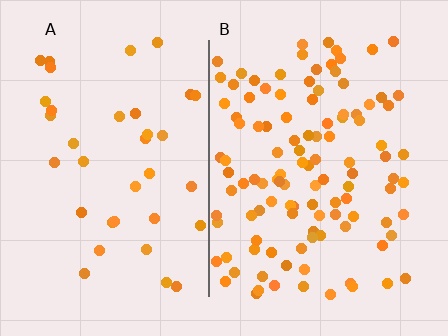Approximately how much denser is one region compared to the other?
Approximately 3.0× — region B over region A.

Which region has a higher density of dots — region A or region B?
B (the right).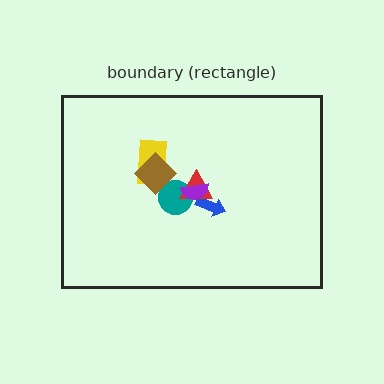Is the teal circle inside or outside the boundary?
Inside.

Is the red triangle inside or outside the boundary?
Inside.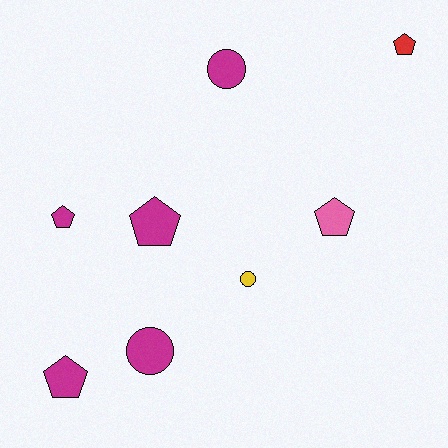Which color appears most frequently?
Magenta, with 5 objects.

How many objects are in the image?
There are 8 objects.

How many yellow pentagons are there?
There are no yellow pentagons.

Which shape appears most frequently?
Pentagon, with 5 objects.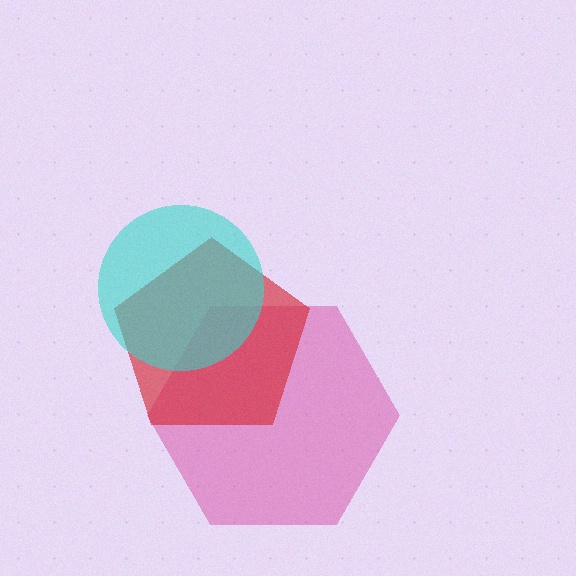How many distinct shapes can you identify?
There are 3 distinct shapes: a magenta hexagon, a red pentagon, a cyan circle.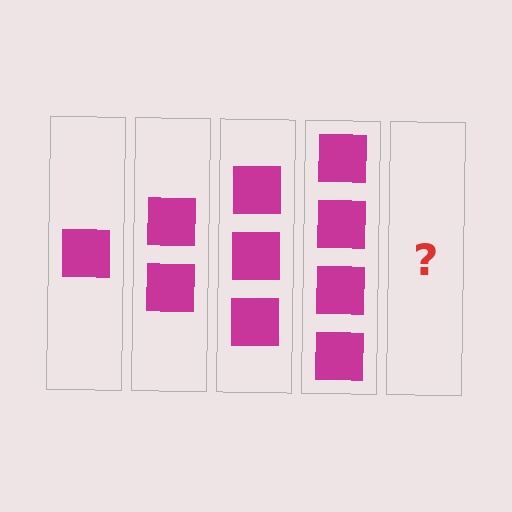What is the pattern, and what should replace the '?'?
The pattern is that each step adds one more square. The '?' should be 5 squares.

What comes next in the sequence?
The next element should be 5 squares.